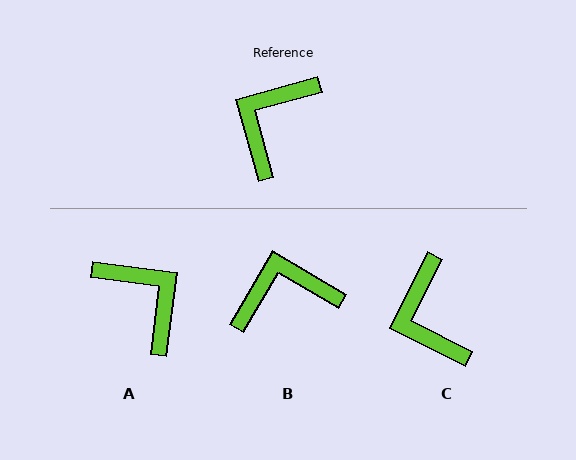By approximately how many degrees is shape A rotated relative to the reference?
Approximately 113 degrees clockwise.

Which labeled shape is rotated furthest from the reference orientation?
A, about 113 degrees away.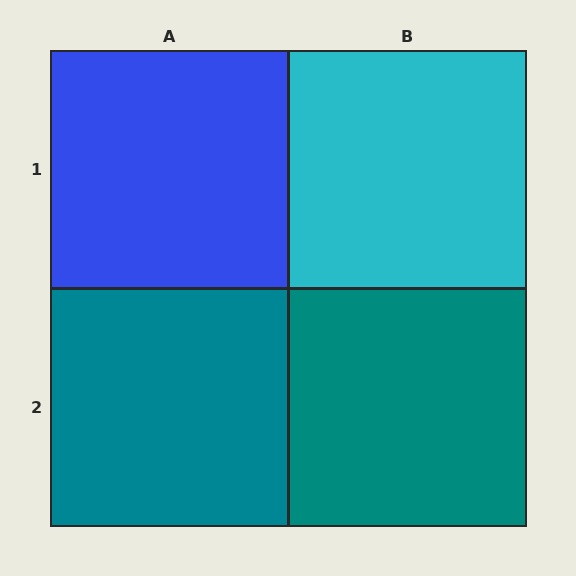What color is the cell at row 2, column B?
Teal.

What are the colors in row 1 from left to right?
Blue, cyan.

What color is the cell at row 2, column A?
Teal.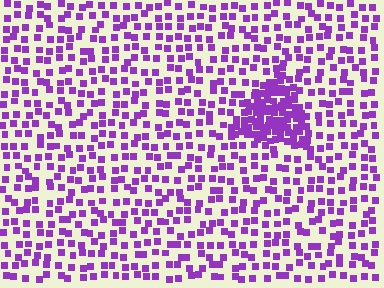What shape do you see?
I see a triangle.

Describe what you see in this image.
The image contains small purple elements arranged at two different densities. A triangle-shaped region is visible where the elements are more densely packed than the surrounding area.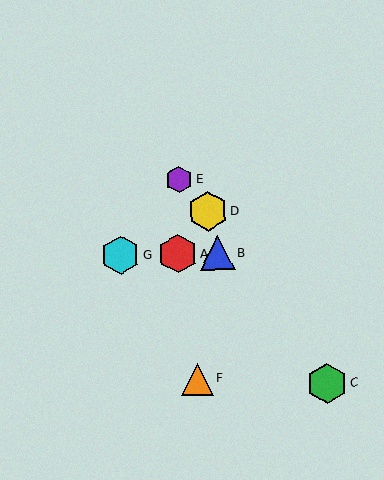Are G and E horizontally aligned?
No, G is at y≈255 and E is at y≈180.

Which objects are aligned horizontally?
Objects A, B, G are aligned horizontally.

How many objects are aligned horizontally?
3 objects (A, B, G) are aligned horizontally.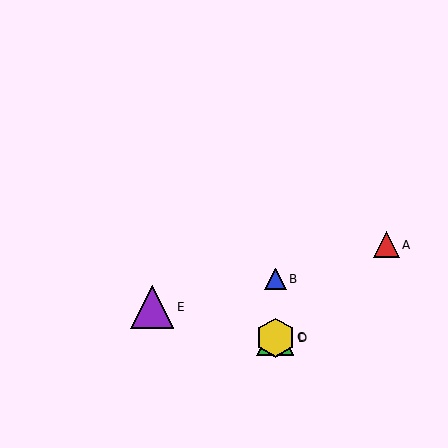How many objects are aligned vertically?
3 objects (B, C, D) are aligned vertically.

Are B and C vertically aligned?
Yes, both are at x≈275.